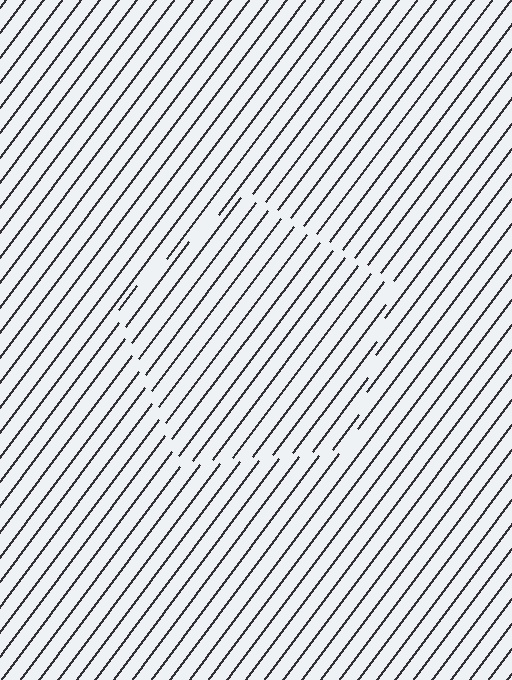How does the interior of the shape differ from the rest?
The interior of the shape contains the same grating, shifted by half a period — the contour is defined by the phase discontinuity where line-ends from the inner and outer gratings abut.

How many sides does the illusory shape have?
5 sides — the line-ends trace a pentagon.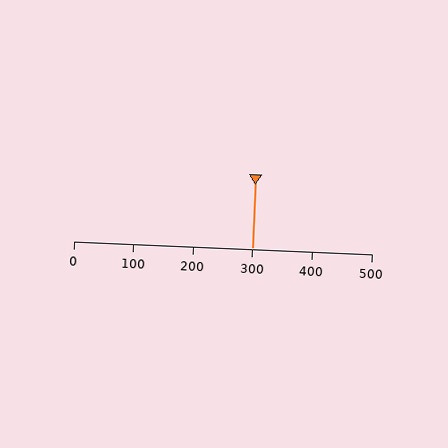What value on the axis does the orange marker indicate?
The marker indicates approximately 300.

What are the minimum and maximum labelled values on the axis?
The axis runs from 0 to 500.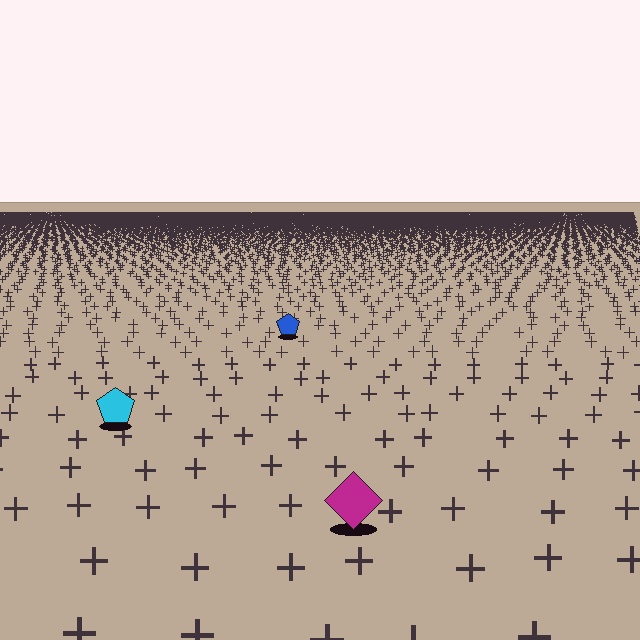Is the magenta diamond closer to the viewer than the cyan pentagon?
Yes. The magenta diamond is closer — you can tell from the texture gradient: the ground texture is coarser near it.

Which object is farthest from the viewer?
The blue pentagon is farthest from the viewer. It appears smaller and the ground texture around it is denser.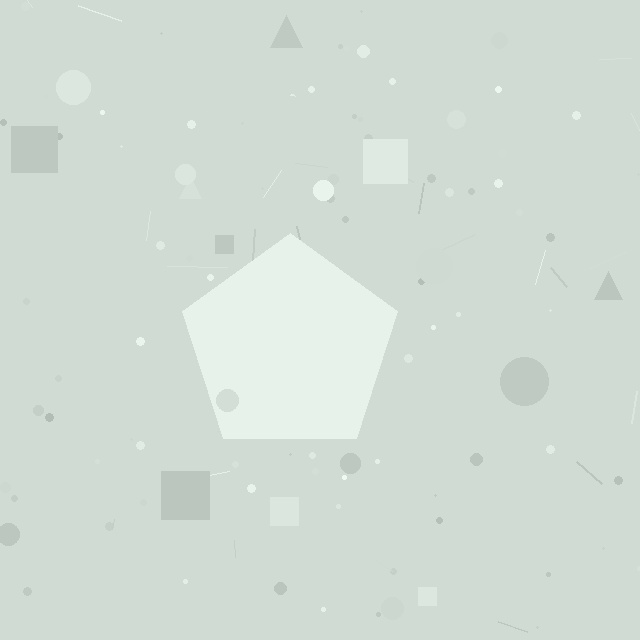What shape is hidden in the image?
A pentagon is hidden in the image.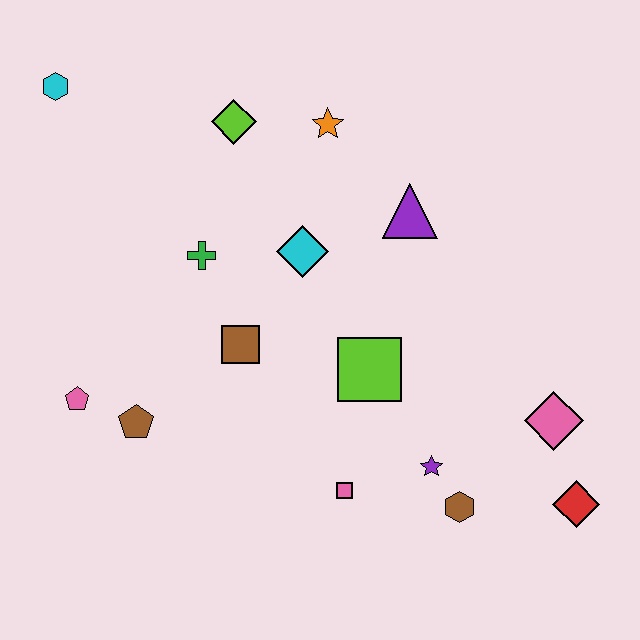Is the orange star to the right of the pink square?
No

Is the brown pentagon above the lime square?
No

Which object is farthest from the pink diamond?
The cyan hexagon is farthest from the pink diamond.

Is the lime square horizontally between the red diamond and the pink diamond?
No